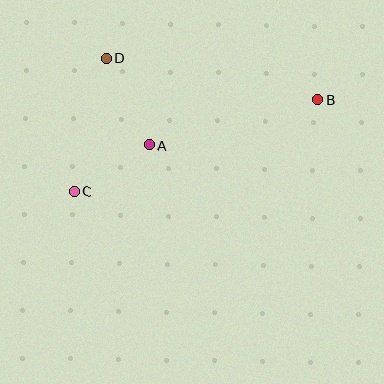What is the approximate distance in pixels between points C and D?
The distance between C and D is approximately 137 pixels.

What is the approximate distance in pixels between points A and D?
The distance between A and D is approximately 97 pixels.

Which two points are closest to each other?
Points A and C are closest to each other.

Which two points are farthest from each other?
Points B and C are farthest from each other.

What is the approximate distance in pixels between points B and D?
The distance between B and D is approximately 216 pixels.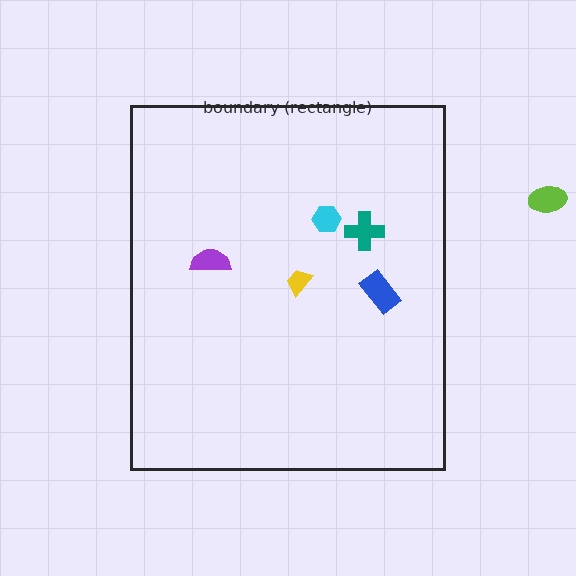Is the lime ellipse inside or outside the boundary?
Outside.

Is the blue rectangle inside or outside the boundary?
Inside.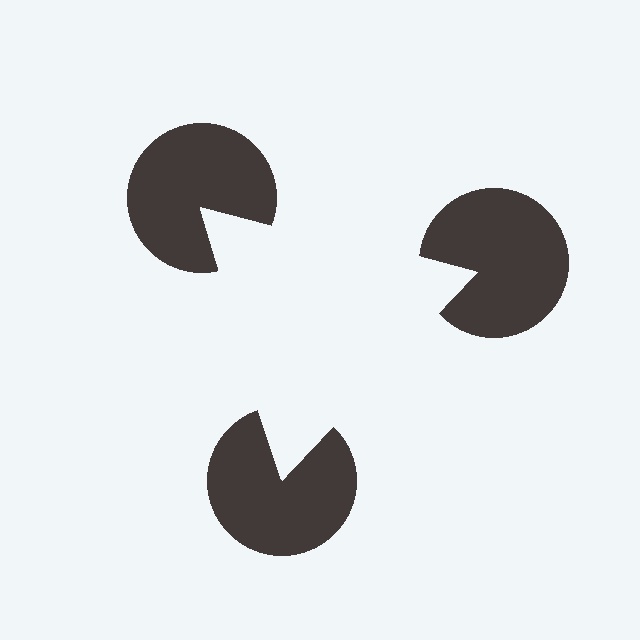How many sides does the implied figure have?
3 sides.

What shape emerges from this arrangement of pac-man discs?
An illusory triangle — its edges are inferred from the aligned wedge cuts in the pac-man discs, not physically drawn.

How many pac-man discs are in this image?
There are 3 — one at each vertex of the illusory triangle.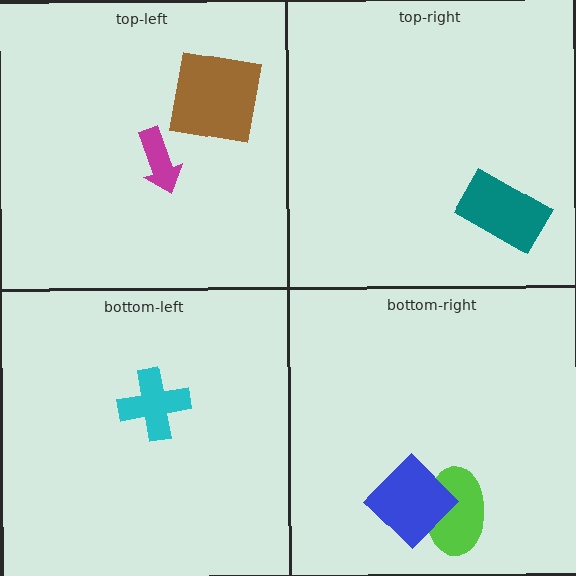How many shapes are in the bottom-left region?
1.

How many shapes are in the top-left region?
2.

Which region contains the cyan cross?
The bottom-left region.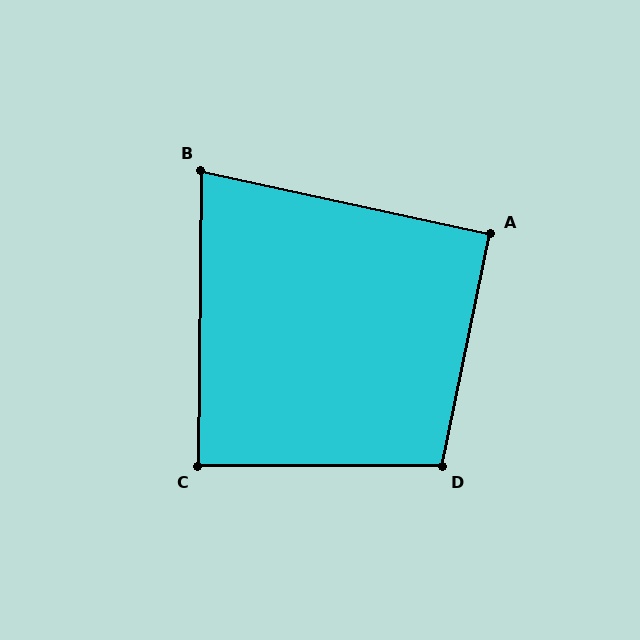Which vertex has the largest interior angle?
D, at approximately 102 degrees.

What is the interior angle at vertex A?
Approximately 91 degrees (approximately right).